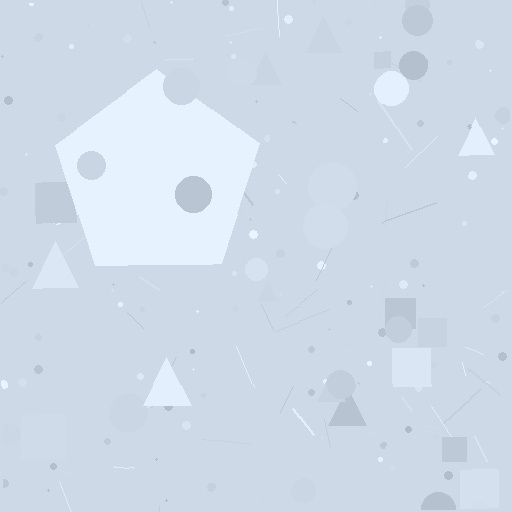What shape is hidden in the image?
A pentagon is hidden in the image.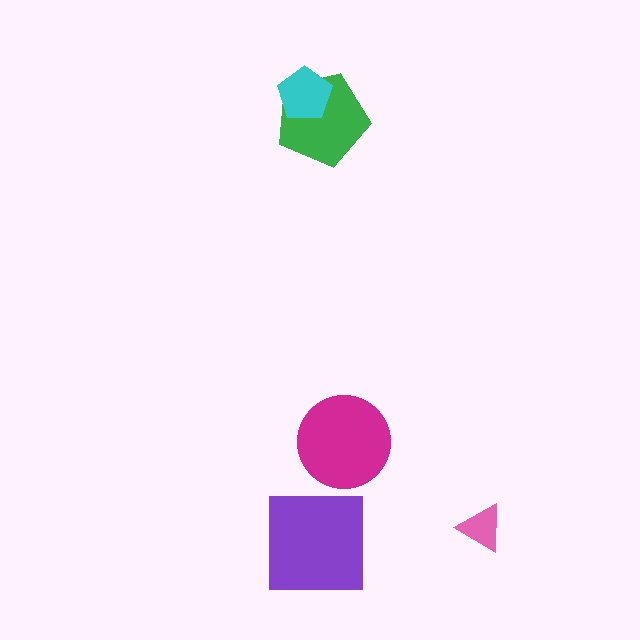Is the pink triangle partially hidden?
No, no other shape covers it.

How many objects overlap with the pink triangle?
0 objects overlap with the pink triangle.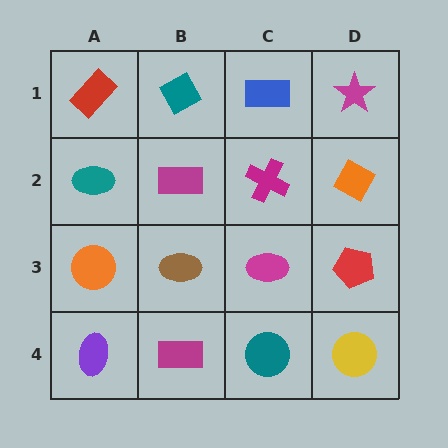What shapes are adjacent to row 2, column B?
A teal diamond (row 1, column B), a brown ellipse (row 3, column B), a teal ellipse (row 2, column A), a magenta cross (row 2, column C).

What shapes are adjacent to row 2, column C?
A blue rectangle (row 1, column C), a magenta ellipse (row 3, column C), a magenta rectangle (row 2, column B), an orange diamond (row 2, column D).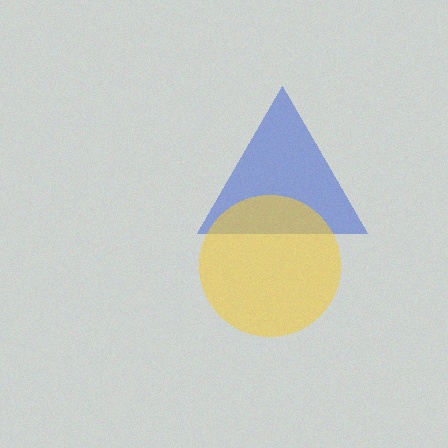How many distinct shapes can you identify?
There are 2 distinct shapes: a blue triangle, a yellow circle.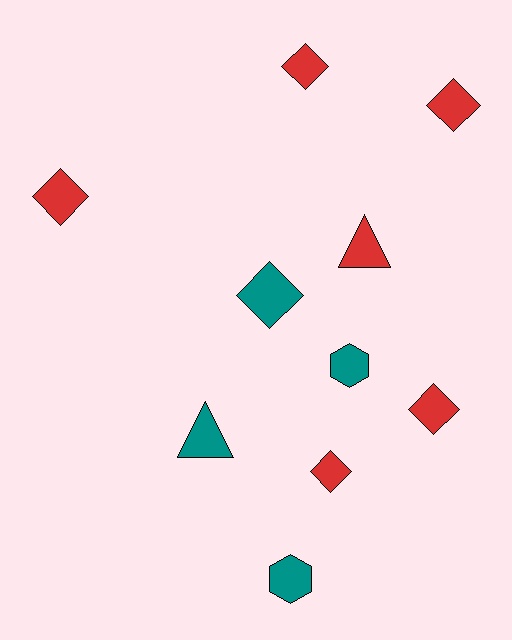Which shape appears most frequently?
Diamond, with 6 objects.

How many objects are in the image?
There are 10 objects.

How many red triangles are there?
There is 1 red triangle.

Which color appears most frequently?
Red, with 6 objects.